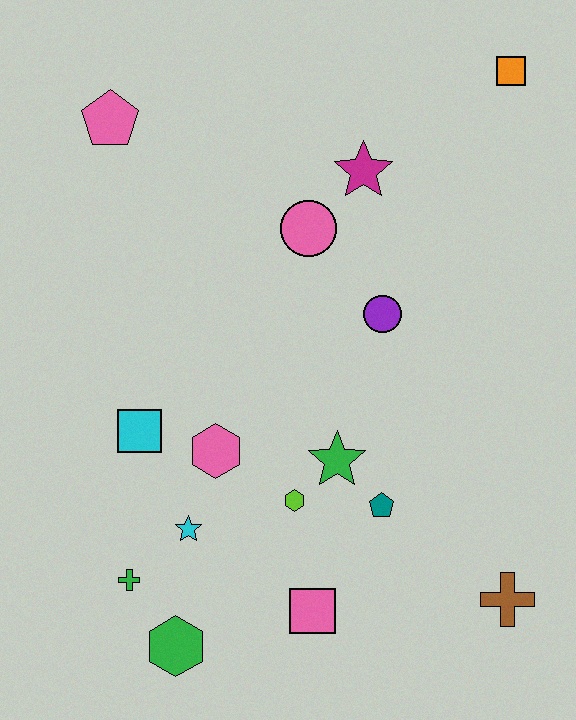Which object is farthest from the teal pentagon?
The pink pentagon is farthest from the teal pentagon.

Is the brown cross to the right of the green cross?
Yes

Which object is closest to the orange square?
The magenta star is closest to the orange square.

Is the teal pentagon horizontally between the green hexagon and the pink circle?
No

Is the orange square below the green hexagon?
No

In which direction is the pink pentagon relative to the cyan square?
The pink pentagon is above the cyan square.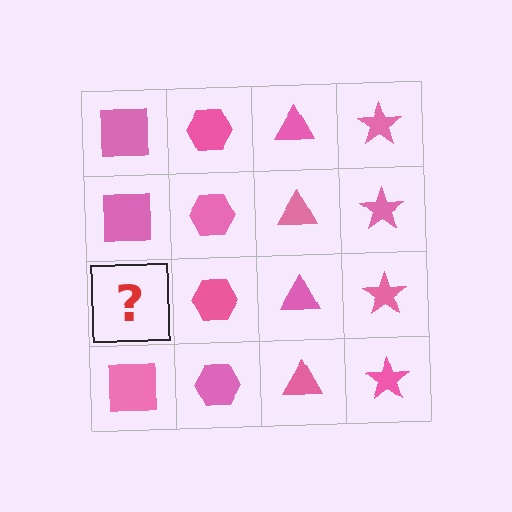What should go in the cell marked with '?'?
The missing cell should contain a pink square.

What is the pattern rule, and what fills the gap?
The rule is that each column has a consistent shape. The gap should be filled with a pink square.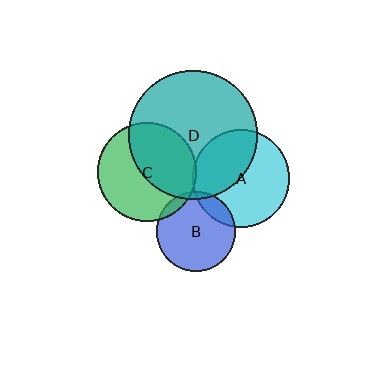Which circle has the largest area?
Circle D (teal).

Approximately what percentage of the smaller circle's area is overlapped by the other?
Approximately 50%.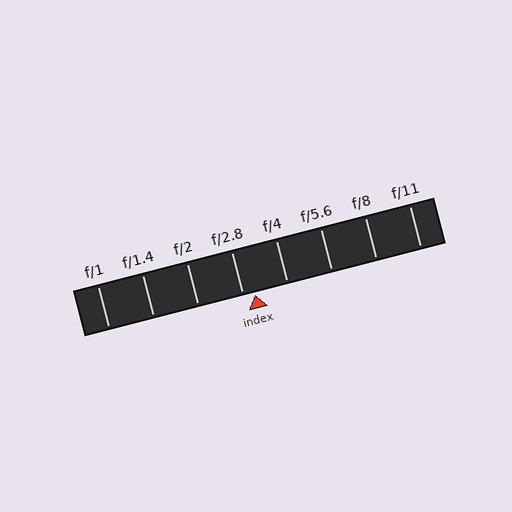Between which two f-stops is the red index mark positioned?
The index mark is between f/2.8 and f/4.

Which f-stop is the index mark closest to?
The index mark is closest to f/2.8.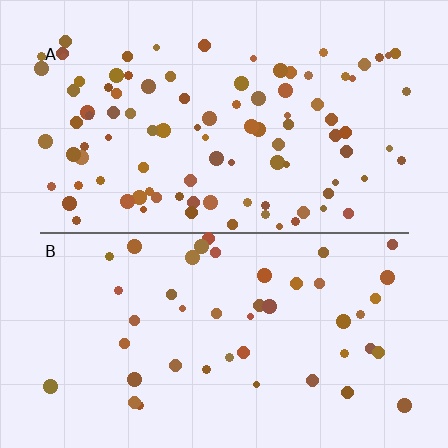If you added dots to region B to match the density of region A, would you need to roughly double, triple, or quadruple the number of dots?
Approximately double.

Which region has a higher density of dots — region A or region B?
A (the top).